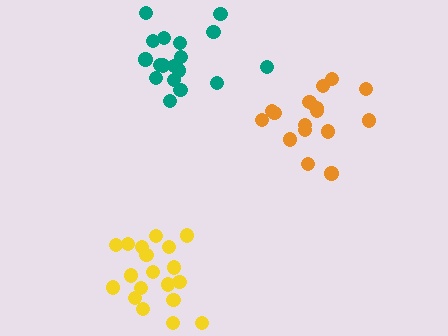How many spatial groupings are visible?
There are 3 spatial groupings.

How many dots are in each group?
Group 1: 16 dots, Group 2: 18 dots, Group 3: 19 dots (53 total).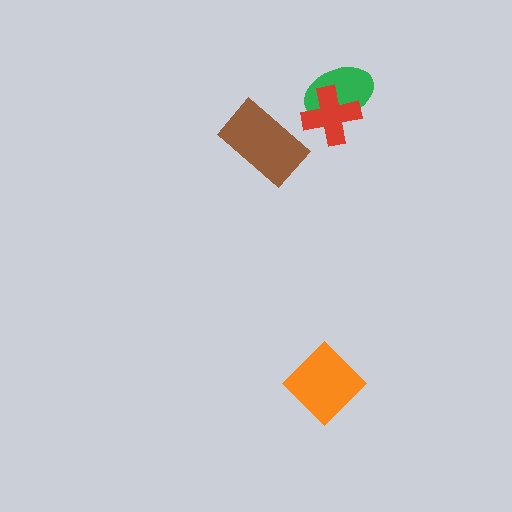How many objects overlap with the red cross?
1 object overlaps with the red cross.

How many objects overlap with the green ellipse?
1 object overlaps with the green ellipse.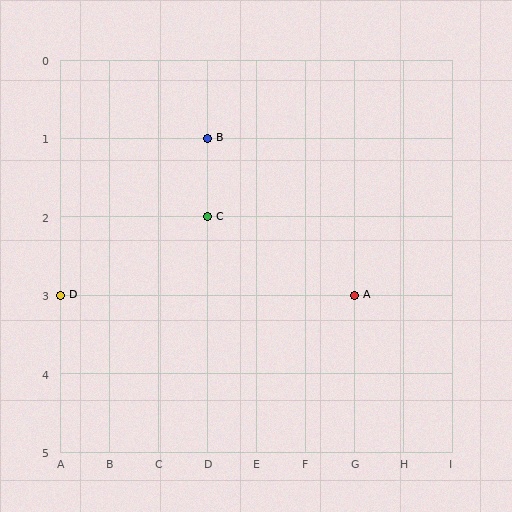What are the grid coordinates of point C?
Point C is at grid coordinates (D, 2).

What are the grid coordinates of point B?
Point B is at grid coordinates (D, 1).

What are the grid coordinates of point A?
Point A is at grid coordinates (G, 3).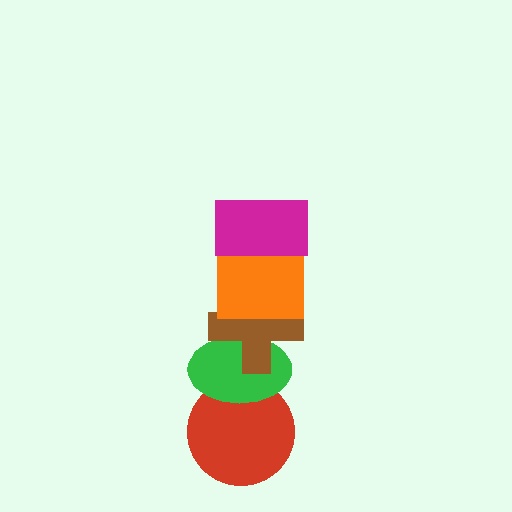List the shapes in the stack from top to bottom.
From top to bottom: the magenta rectangle, the orange square, the brown cross, the green ellipse, the red circle.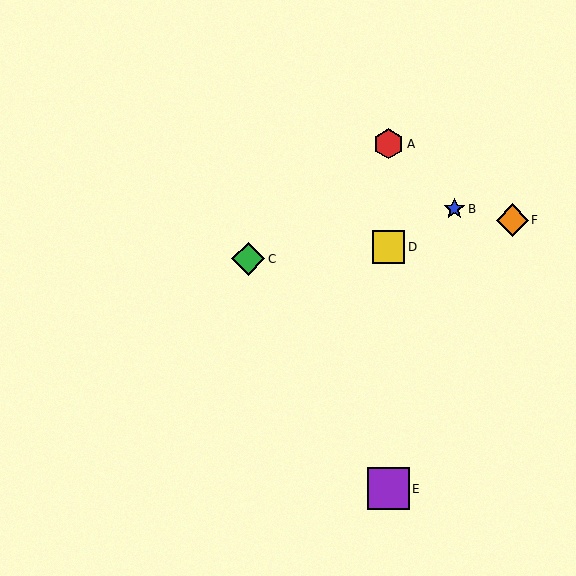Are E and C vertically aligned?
No, E is at x≈388 and C is at x≈248.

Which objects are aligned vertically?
Objects A, D, E are aligned vertically.